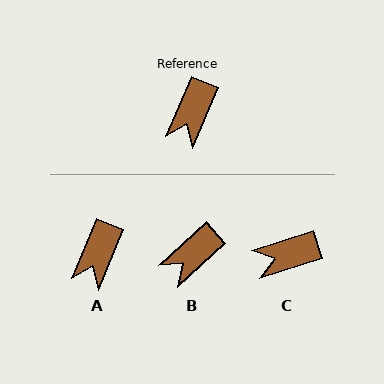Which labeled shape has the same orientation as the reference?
A.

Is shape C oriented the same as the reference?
No, it is off by about 50 degrees.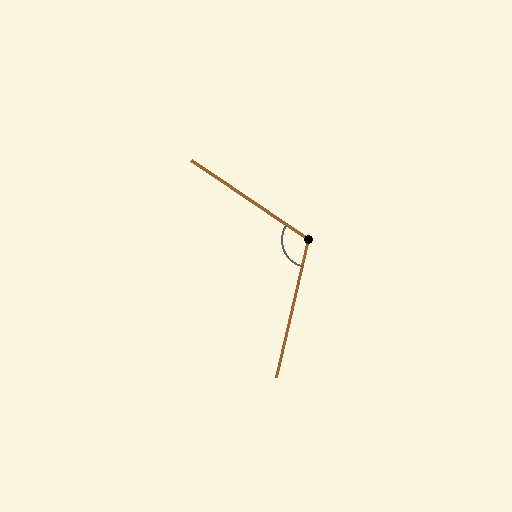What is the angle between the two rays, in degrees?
Approximately 111 degrees.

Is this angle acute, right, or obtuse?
It is obtuse.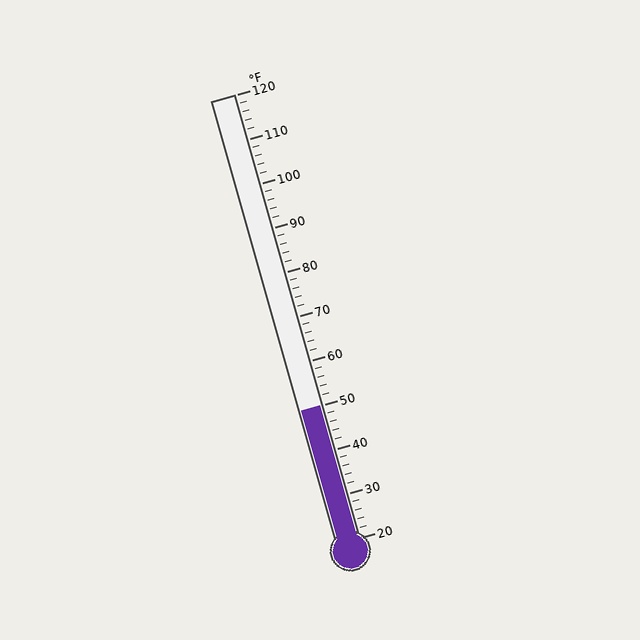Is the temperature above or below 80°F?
The temperature is below 80°F.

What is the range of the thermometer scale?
The thermometer scale ranges from 20°F to 120°F.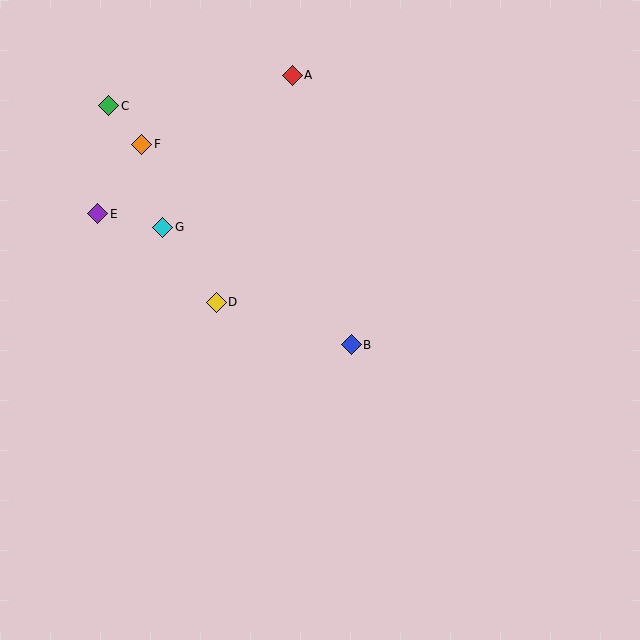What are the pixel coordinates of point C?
Point C is at (109, 106).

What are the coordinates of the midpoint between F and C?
The midpoint between F and C is at (125, 125).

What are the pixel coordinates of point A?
Point A is at (292, 75).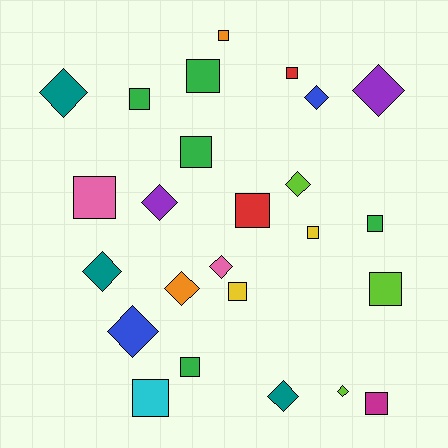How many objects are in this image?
There are 25 objects.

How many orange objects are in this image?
There are 2 orange objects.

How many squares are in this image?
There are 14 squares.